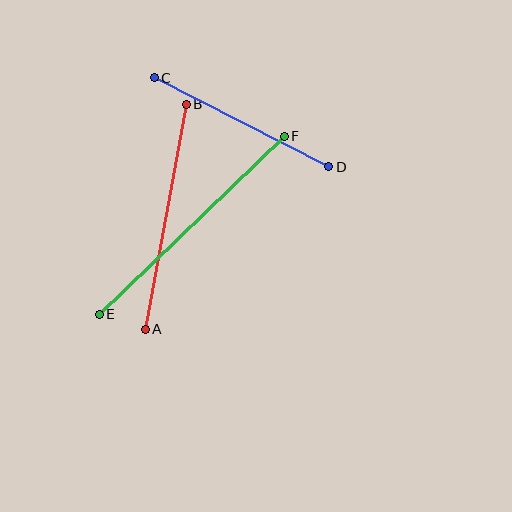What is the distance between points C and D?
The distance is approximately 196 pixels.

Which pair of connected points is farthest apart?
Points E and F are farthest apart.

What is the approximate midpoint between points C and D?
The midpoint is at approximately (241, 122) pixels.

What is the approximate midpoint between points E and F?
The midpoint is at approximately (192, 225) pixels.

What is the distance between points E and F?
The distance is approximately 257 pixels.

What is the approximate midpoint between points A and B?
The midpoint is at approximately (166, 217) pixels.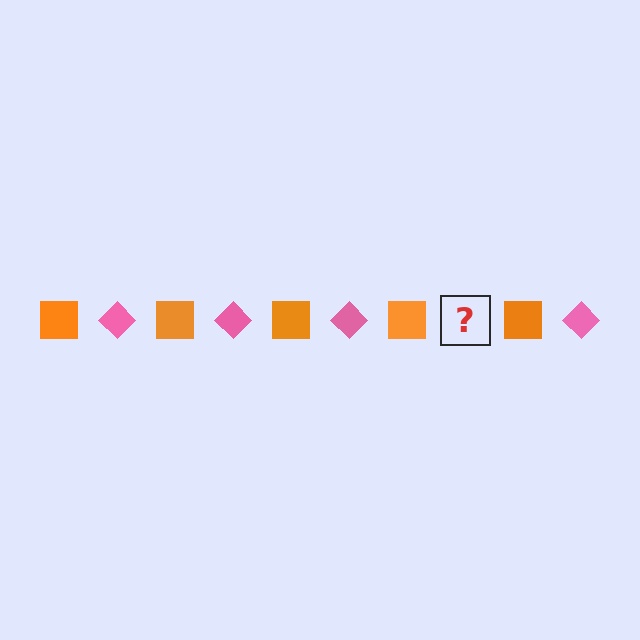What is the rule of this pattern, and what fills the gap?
The rule is that the pattern alternates between orange square and pink diamond. The gap should be filled with a pink diamond.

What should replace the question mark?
The question mark should be replaced with a pink diamond.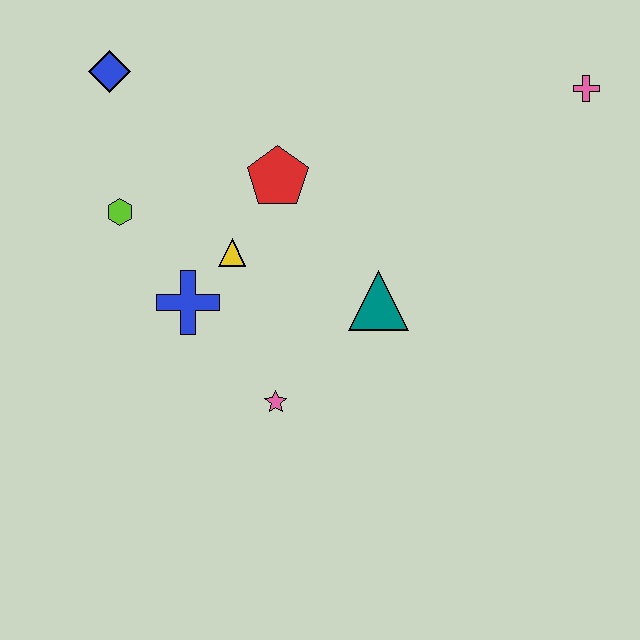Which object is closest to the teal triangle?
The pink star is closest to the teal triangle.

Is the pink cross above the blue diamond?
No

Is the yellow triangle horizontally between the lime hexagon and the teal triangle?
Yes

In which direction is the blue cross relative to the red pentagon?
The blue cross is below the red pentagon.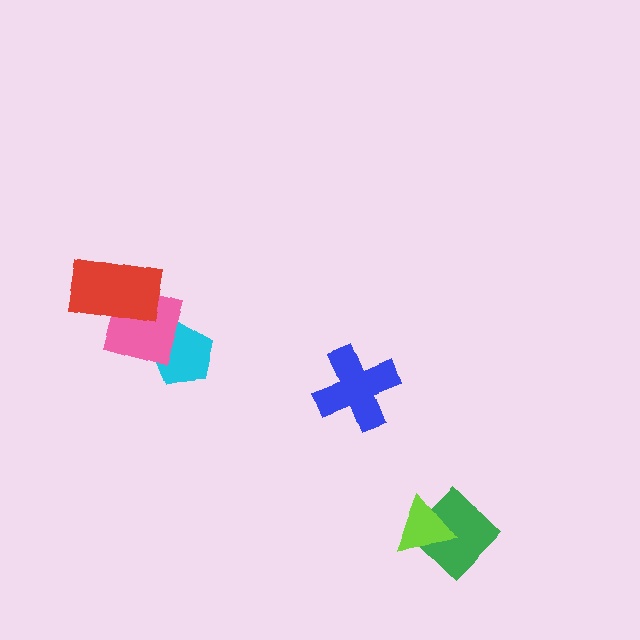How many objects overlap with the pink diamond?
2 objects overlap with the pink diamond.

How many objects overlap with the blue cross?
0 objects overlap with the blue cross.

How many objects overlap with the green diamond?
1 object overlaps with the green diamond.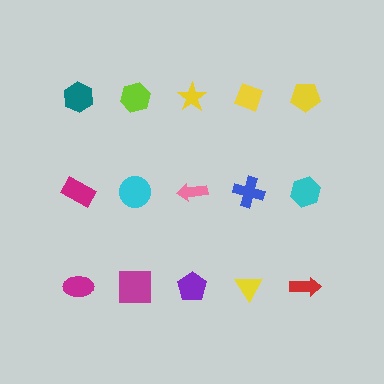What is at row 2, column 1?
A magenta rectangle.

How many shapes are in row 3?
5 shapes.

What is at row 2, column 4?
A blue cross.